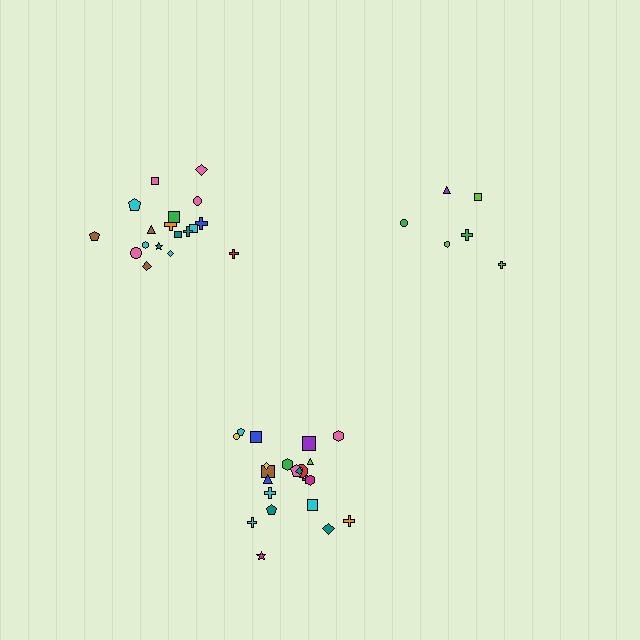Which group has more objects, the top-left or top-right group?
The top-left group.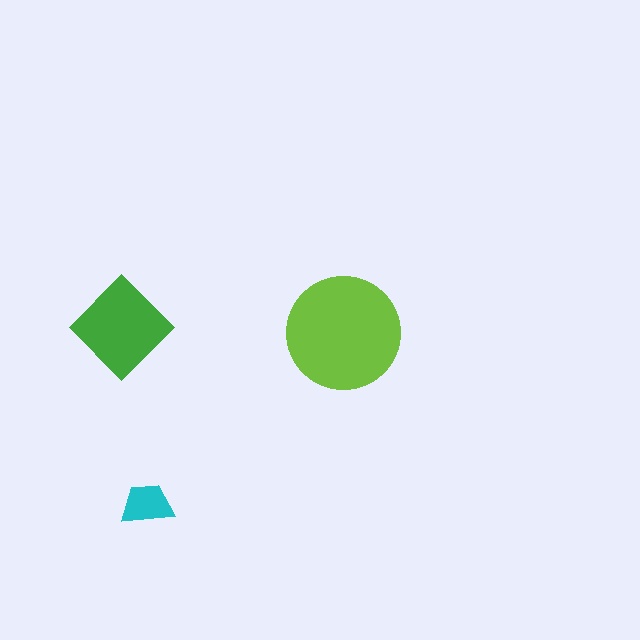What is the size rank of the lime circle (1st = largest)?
1st.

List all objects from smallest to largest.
The cyan trapezoid, the green diamond, the lime circle.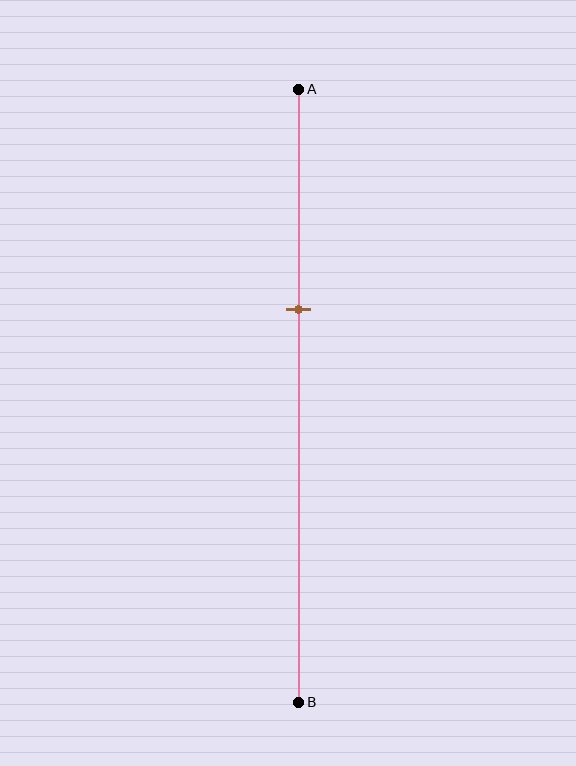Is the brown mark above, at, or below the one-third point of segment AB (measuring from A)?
The brown mark is approximately at the one-third point of segment AB.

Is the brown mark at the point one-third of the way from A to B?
Yes, the mark is approximately at the one-third point.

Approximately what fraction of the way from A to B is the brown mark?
The brown mark is approximately 35% of the way from A to B.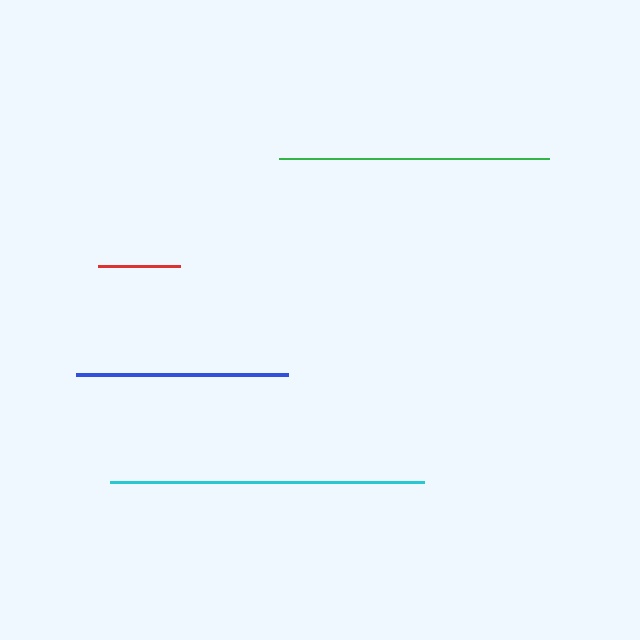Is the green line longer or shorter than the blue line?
The green line is longer than the blue line.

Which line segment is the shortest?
The red line is the shortest at approximately 83 pixels.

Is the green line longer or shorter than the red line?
The green line is longer than the red line.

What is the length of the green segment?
The green segment is approximately 270 pixels long.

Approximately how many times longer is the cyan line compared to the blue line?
The cyan line is approximately 1.5 times the length of the blue line.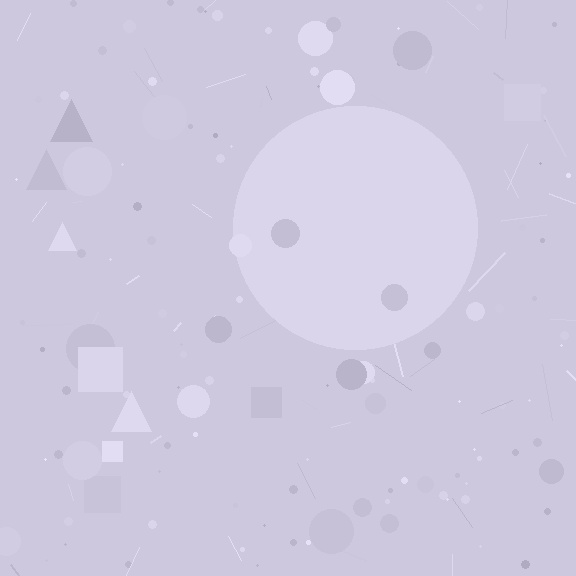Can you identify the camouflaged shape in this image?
The camouflaged shape is a circle.